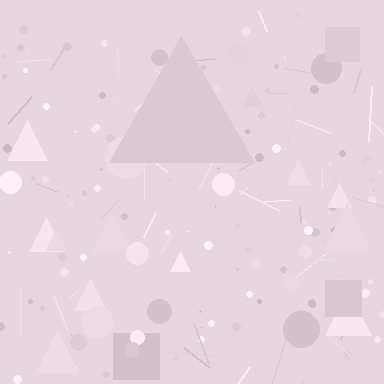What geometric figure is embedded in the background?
A triangle is embedded in the background.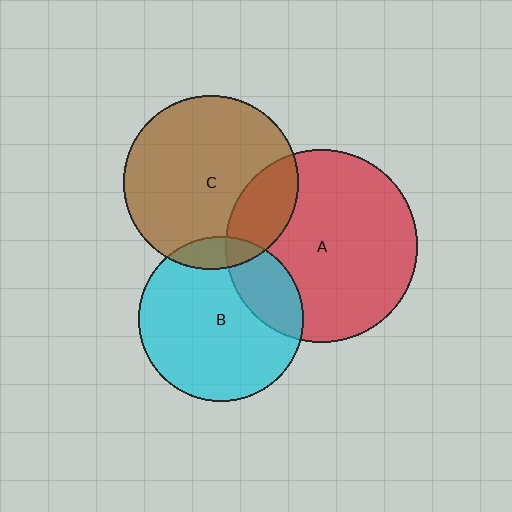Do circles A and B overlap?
Yes.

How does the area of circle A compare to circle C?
Approximately 1.2 times.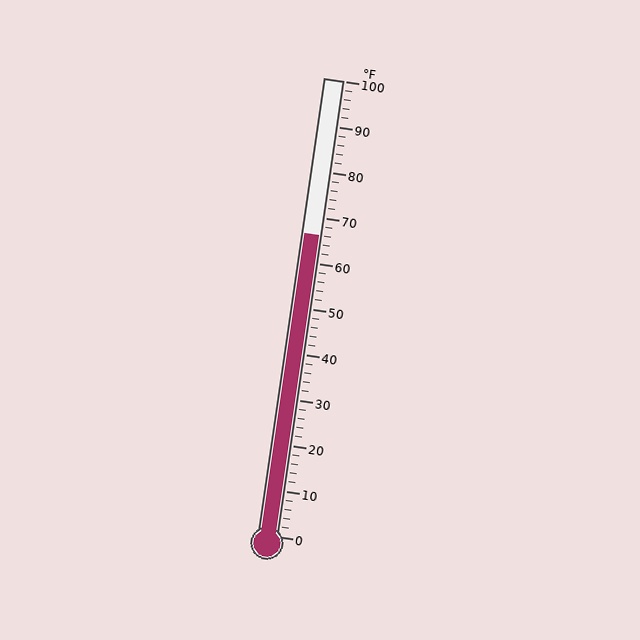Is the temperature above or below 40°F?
The temperature is above 40°F.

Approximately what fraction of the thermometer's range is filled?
The thermometer is filled to approximately 65% of its range.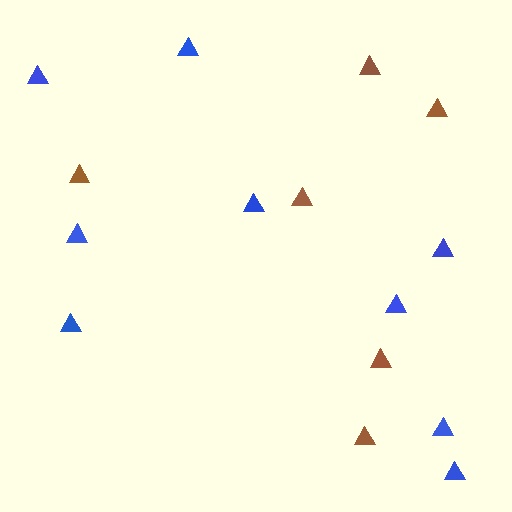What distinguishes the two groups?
There are 2 groups: one group of blue triangles (9) and one group of brown triangles (6).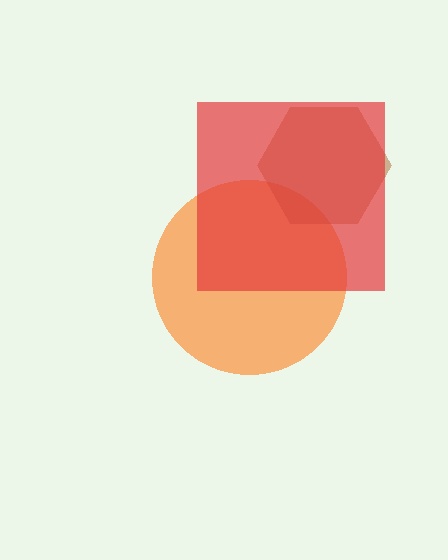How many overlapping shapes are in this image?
There are 3 overlapping shapes in the image.